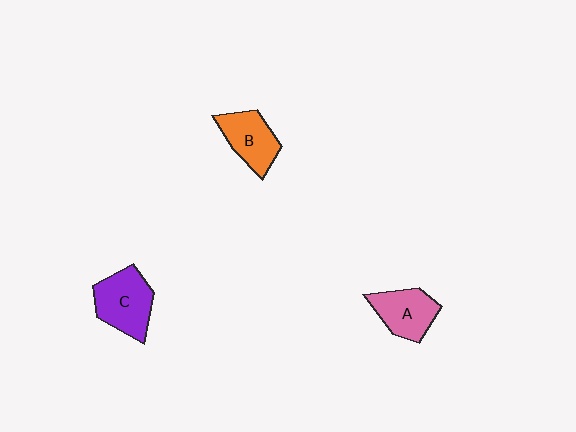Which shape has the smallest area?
Shape B (orange).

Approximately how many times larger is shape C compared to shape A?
Approximately 1.2 times.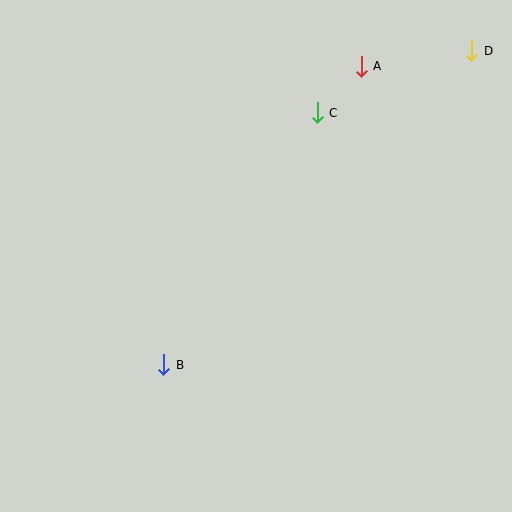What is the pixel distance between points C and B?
The distance between C and B is 295 pixels.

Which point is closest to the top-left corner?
Point C is closest to the top-left corner.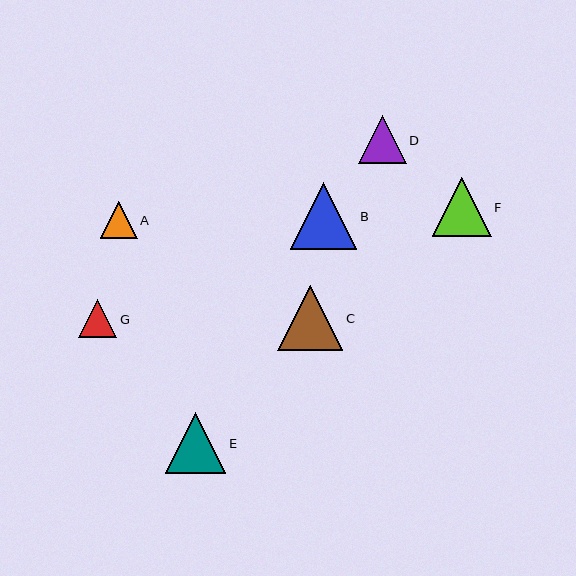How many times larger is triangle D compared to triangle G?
Triangle D is approximately 1.2 times the size of triangle G.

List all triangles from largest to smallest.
From largest to smallest: B, C, E, F, D, G, A.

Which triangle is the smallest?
Triangle A is the smallest with a size of approximately 37 pixels.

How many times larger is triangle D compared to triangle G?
Triangle D is approximately 1.2 times the size of triangle G.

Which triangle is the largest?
Triangle B is the largest with a size of approximately 66 pixels.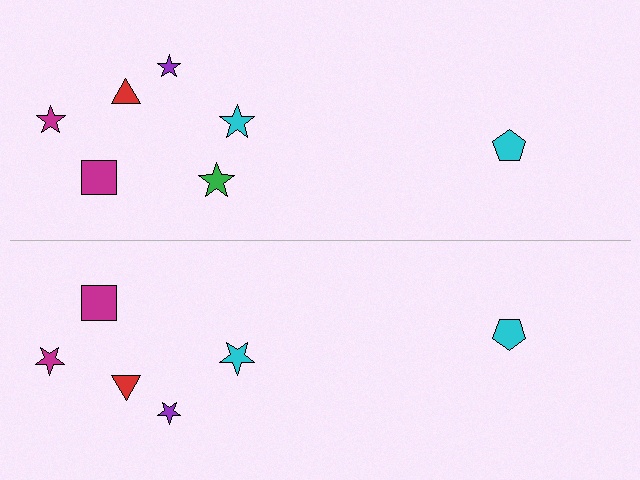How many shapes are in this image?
There are 13 shapes in this image.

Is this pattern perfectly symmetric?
No, the pattern is not perfectly symmetric. A green star is missing from the bottom side.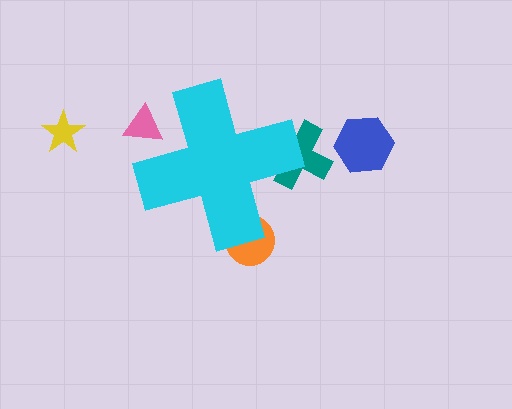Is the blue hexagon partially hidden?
No, the blue hexagon is fully visible.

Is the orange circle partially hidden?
Yes, the orange circle is partially hidden behind the cyan cross.